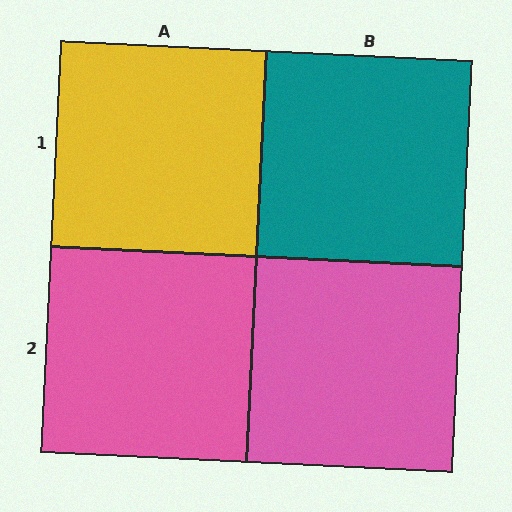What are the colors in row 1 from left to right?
Yellow, teal.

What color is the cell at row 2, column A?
Pink.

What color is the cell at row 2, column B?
Pink.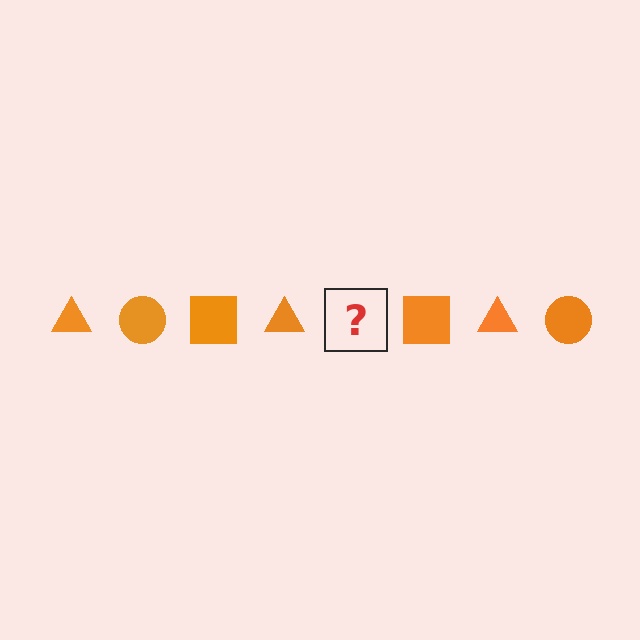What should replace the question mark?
The question mark should be replaced with an orange circle.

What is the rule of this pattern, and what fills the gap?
The rule is that the pattern cycles through triangle, circle, square shapes in orange. The gap should be filled with an orange circle.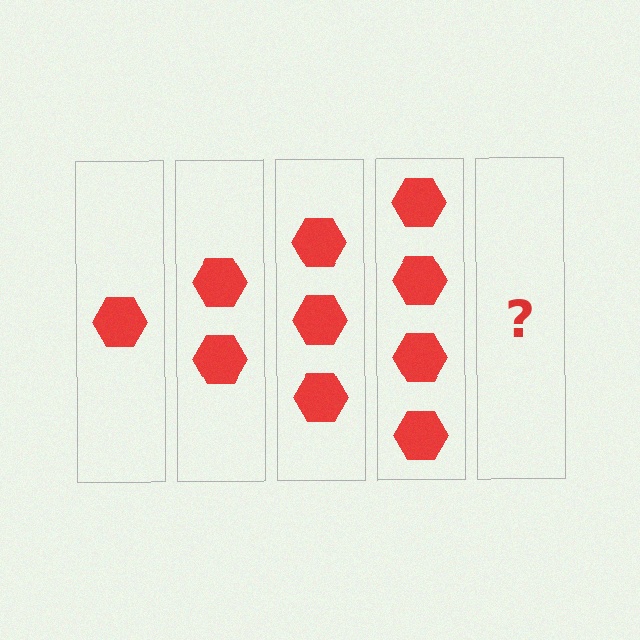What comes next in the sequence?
The next element should be 5 hexagons.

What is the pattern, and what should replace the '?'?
The pattern is that each step adds one more hexagon. The '?' should be 5 hexagons.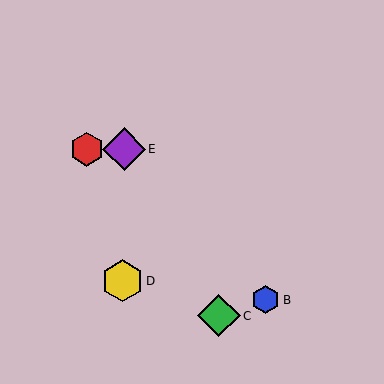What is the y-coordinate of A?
Object A is at y≈149.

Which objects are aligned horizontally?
Objects A, E are aligned horizontally.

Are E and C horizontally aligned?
No, E is at y≈149 and C is at y≈316.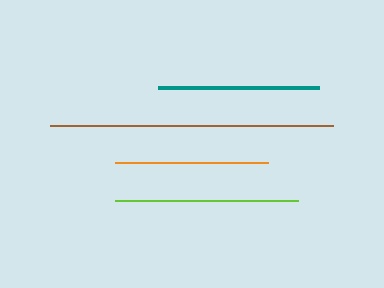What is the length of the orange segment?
The orange segment is approximately 153 pixels long.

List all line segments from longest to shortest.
From longest to shortest: brown, lime, teal, orange.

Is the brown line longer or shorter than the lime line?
The brown line is longer than the lime line.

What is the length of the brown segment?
The brown segment is approximately 282 pixels long.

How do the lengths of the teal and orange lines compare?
The teal and orange lines are approximately the same length.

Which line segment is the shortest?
The orange line is the shortest at approximately 153 pixels.